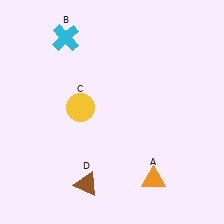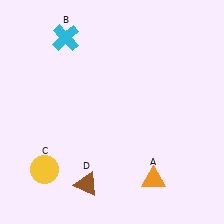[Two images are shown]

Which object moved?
The yellow circle (C) moved down.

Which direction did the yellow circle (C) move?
The yellow circle (C) moved down.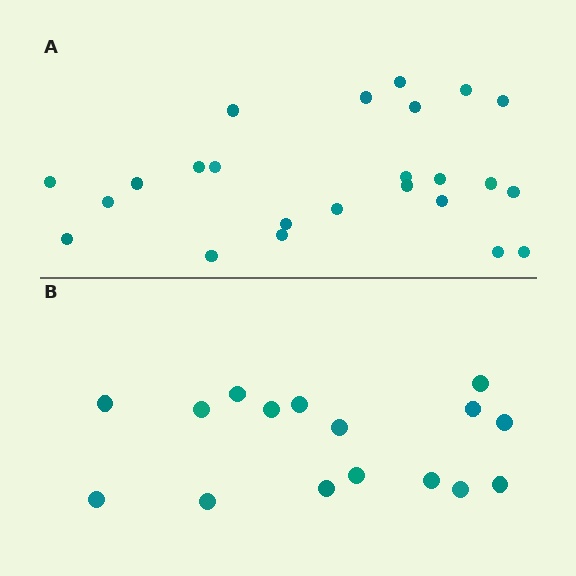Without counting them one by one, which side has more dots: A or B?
Region A (the top region) has more dots.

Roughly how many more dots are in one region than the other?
Region A has roughly 8 or so more dots than region B.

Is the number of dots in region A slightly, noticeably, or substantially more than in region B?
Region A has substantially more. The ratio is roughly 1.5 to 1.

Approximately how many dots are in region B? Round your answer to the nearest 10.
About 20 dots. (The exact count is 16, which rounds to 20.)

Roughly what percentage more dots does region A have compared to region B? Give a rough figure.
About 50% more.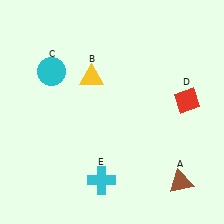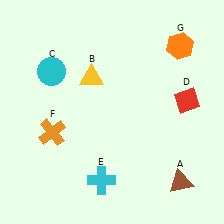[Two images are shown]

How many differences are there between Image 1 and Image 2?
There are 2 differences between the two images.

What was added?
An orange cross (F), an orange hexagon (G) were added in Image 2.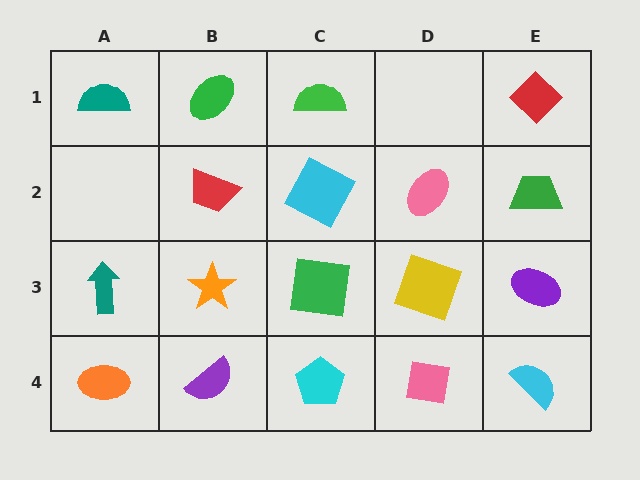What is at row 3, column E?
A purple ellipse.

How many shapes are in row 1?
4 shapes.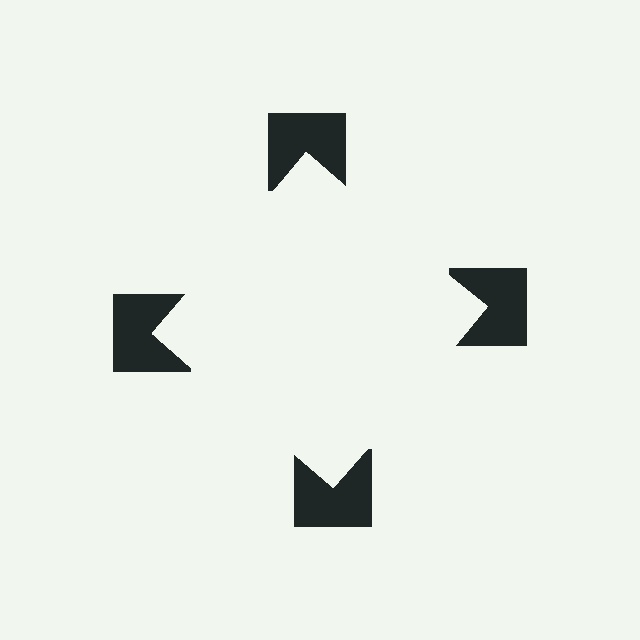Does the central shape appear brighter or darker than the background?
It typically appears slightly brighter than the background, even though no actual brightness change is drawn.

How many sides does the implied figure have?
4 sides.